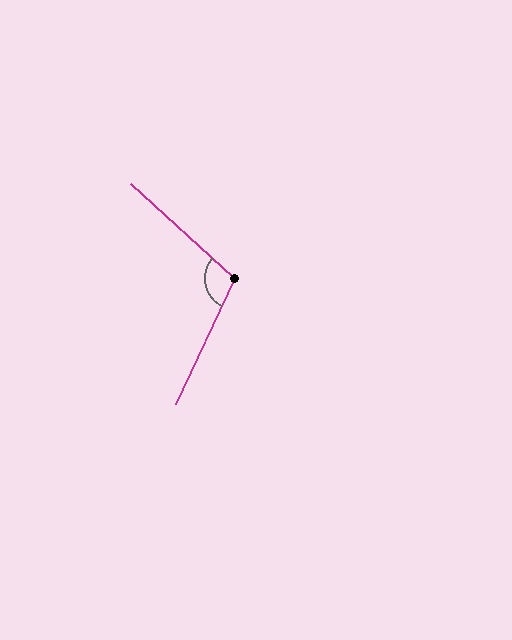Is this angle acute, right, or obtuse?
It is obtuse.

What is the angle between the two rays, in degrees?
Approximately 107 degrees.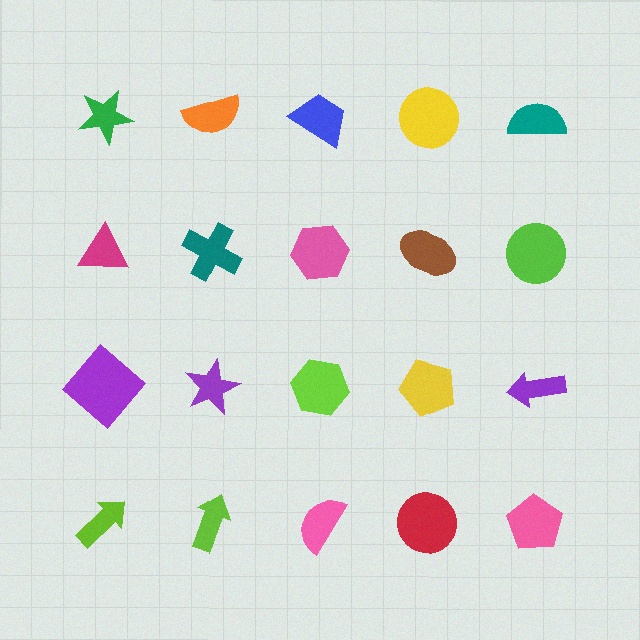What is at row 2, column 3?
A pink hexagon.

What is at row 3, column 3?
A lime hexagon.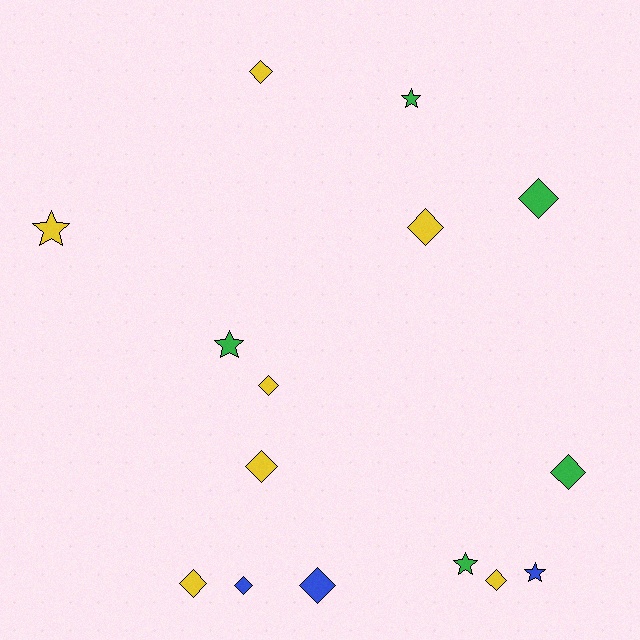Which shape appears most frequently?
Diamond, with 10 objects.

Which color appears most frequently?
Yellow, with 7 objects.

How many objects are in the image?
There are 15 objects.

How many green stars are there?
There are 3 green stars.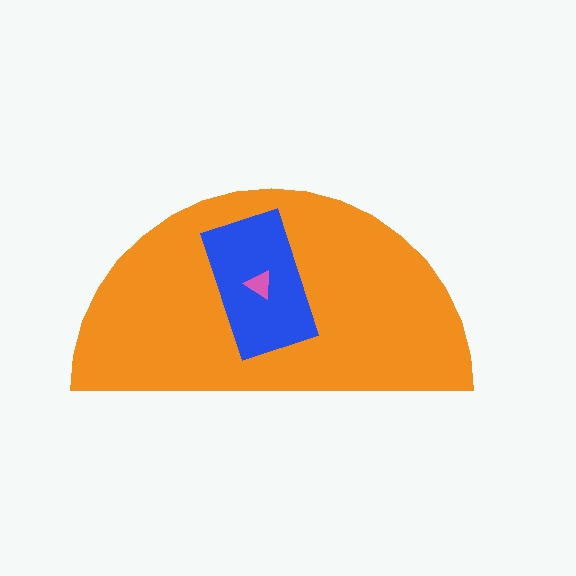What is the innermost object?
The pink triangle.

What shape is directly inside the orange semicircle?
The blue rectangle.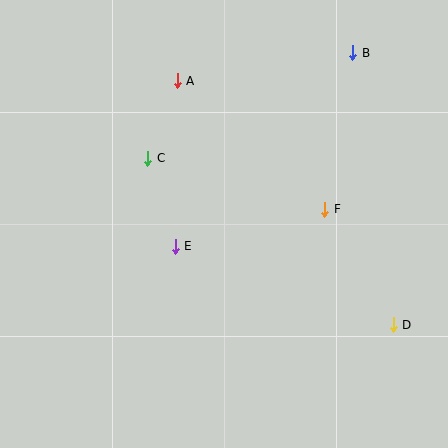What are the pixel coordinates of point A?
Point A is at (177, 81).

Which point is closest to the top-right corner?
Point B is closest to the top-right corner.